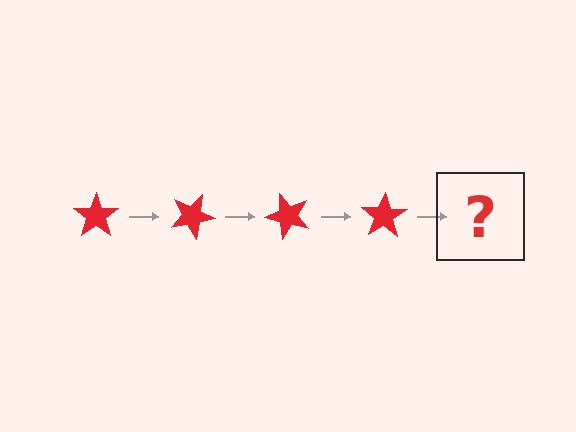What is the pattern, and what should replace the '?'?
The pattern is that the star rotates 25 degrees each step. The '?' should be a red star rotated 100 degrees.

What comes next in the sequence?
The next element should be a red star rotated 100 degrees.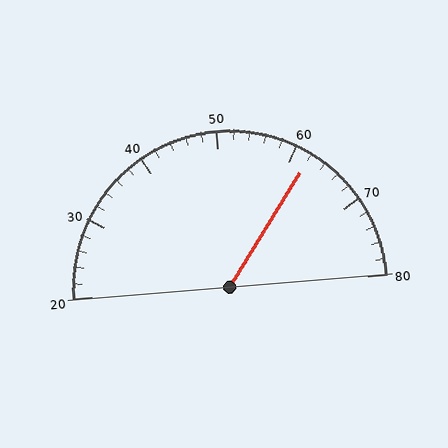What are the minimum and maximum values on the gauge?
The gauge ranges from 20 to 80.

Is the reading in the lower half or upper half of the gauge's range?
The reading is in the upper half of the range (20 to 80).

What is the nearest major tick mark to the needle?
The nearest major tick mark is 60.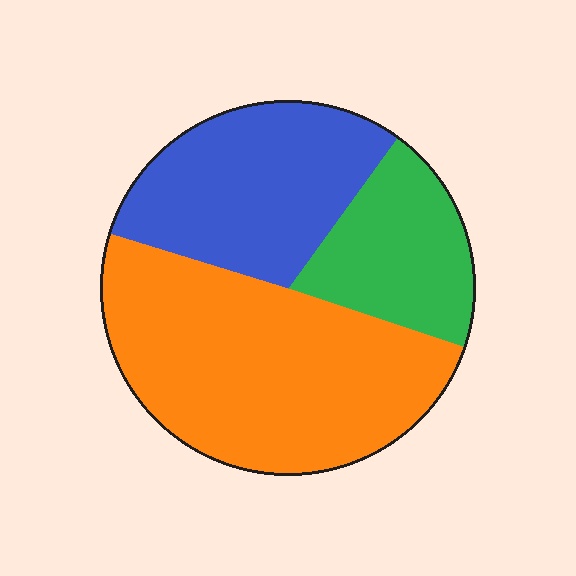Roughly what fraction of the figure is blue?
Blue covers 30% of the figure.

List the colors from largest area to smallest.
From largest to smallest: orange, blue, green.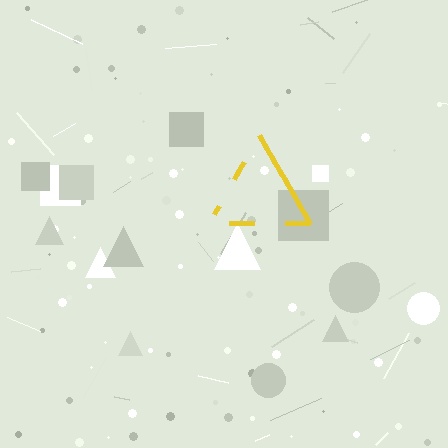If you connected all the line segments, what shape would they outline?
They would outline a triangle.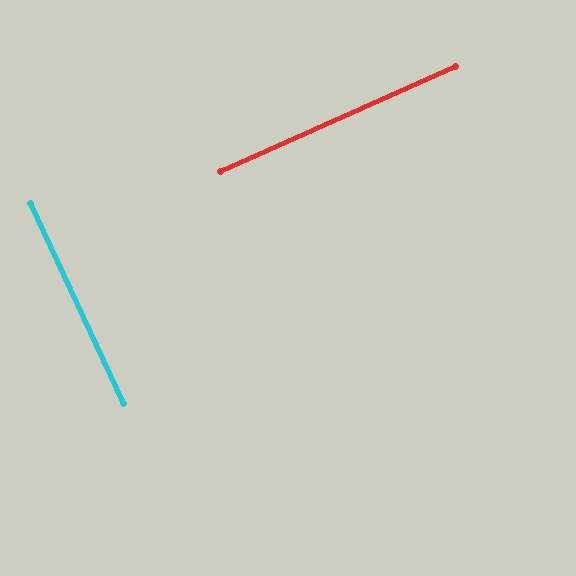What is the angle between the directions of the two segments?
Approximately 89 degrees.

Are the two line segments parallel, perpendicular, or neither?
Perpendicular — they meet at approximately 89°.